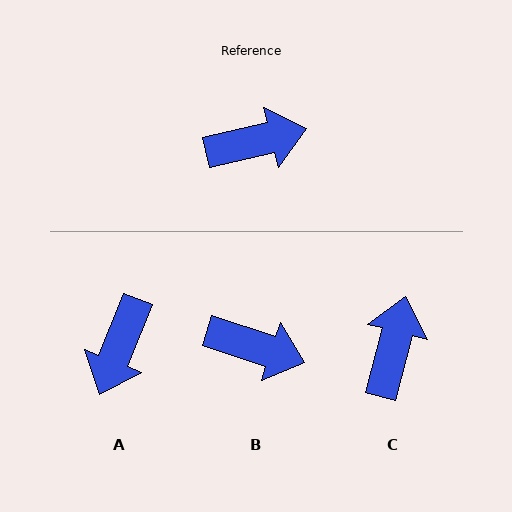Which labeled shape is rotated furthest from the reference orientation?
A, about 125 degrees away.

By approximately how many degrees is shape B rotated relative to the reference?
Approximately 31 degrees clockwise.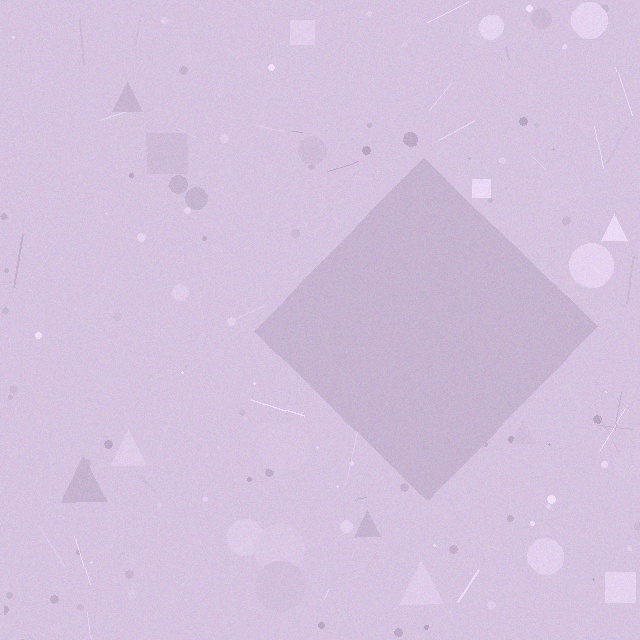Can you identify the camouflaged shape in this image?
The camouflaged shape is a diamond.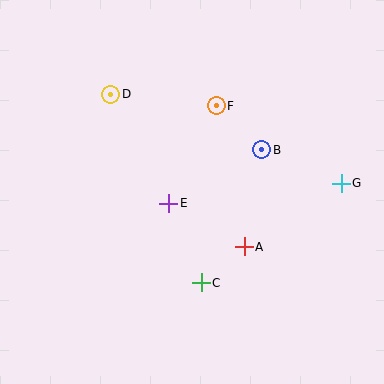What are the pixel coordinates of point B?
Point B is at (262, 150).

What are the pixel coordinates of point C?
Point C is at (201, 283).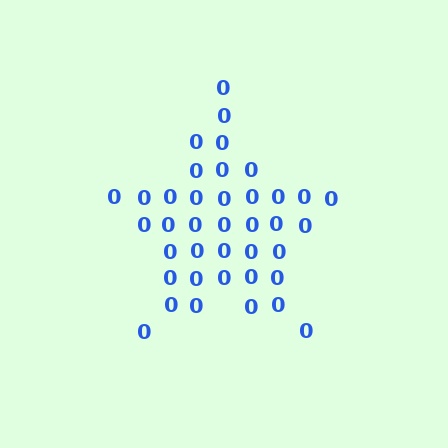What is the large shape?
The large shape is a star.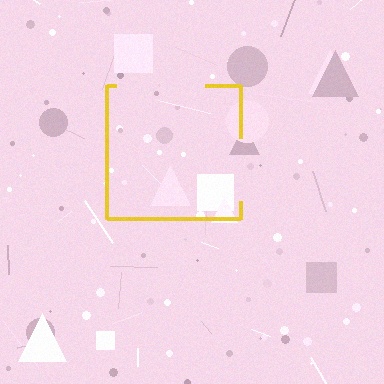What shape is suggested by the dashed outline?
The dashed outline suggests a square.